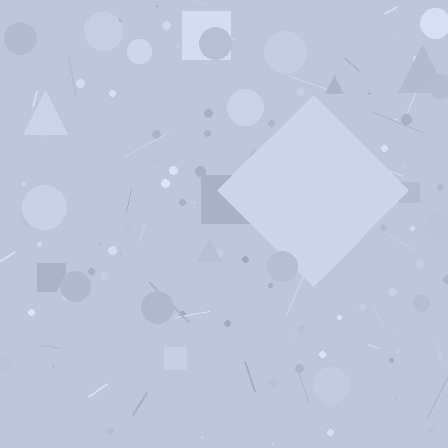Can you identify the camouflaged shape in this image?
The camouflaged shape is a diamond.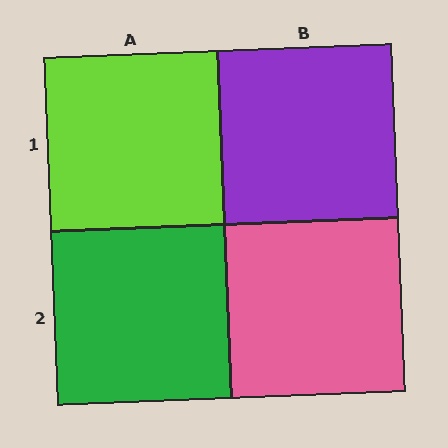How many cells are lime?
1 cell is lime.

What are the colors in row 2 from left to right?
Green, pink.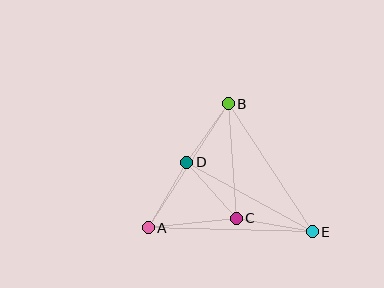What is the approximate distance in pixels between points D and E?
The distance between D and E is approximately 144 pixels.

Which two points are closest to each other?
Points B and D are closest to each other.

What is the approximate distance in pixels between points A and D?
The distance between A and D is approximately 76 pixels.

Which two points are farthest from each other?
Points A and E are farthest from each other.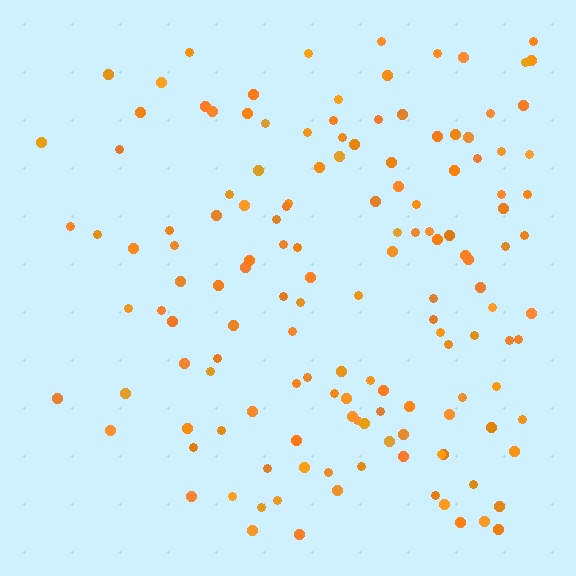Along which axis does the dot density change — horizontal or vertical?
Horizontal.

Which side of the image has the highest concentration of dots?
The right.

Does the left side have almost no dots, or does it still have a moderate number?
Still a moderate number, just noticeably fewer than the right.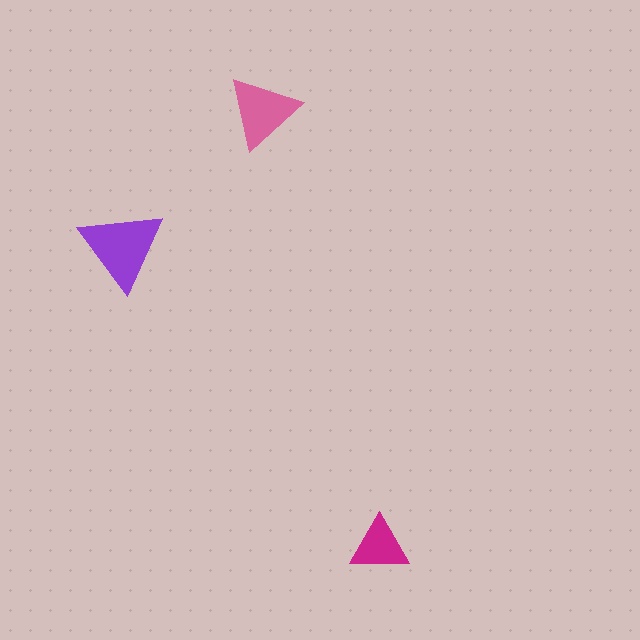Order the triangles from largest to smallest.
the purple one, the pink one, the magenta one.